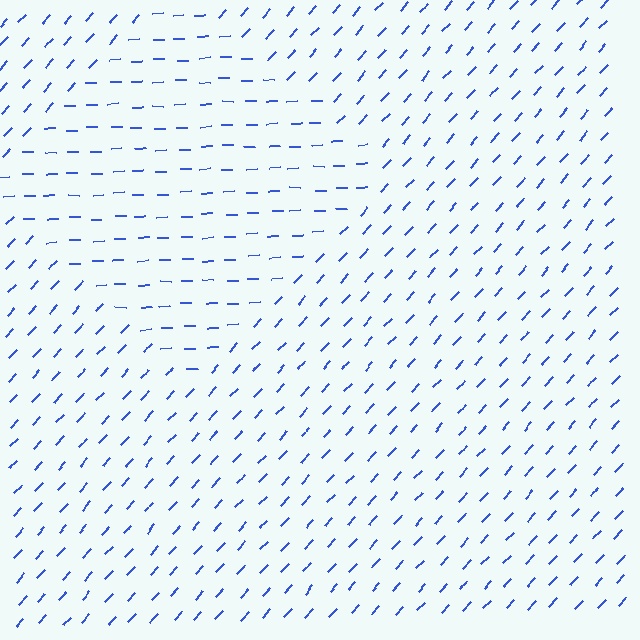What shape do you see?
I see a diamond.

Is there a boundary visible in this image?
Yes, there is a texture boundary formed by a change in line orientation.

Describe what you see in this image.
The image is filled with small blue line segments. A diamond region in the image has lines oriented differently from the surrounding lines, creating a visible texture boundary.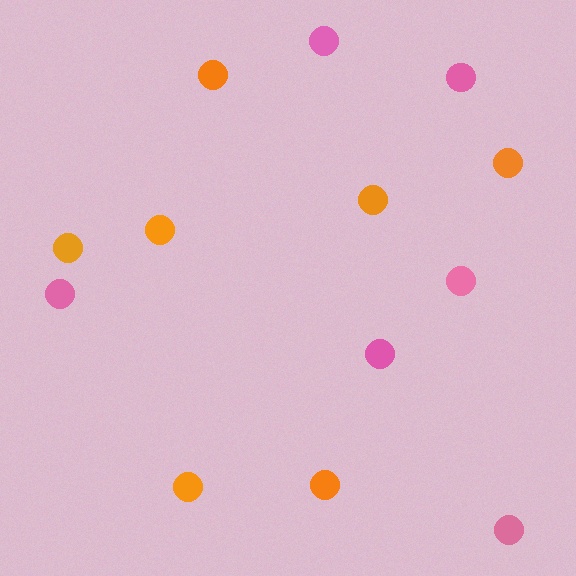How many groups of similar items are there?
There are 2 groups: one group of pink circles (6) and one group of orange circles (7).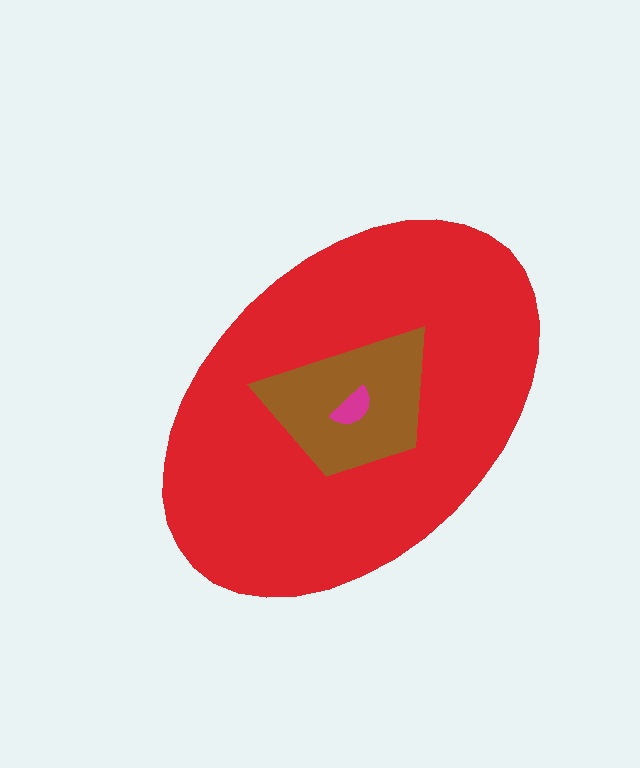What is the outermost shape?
The red ellipse.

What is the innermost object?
The magenta semicircle.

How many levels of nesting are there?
3.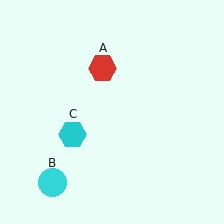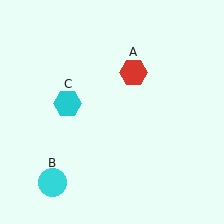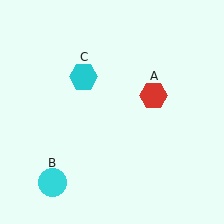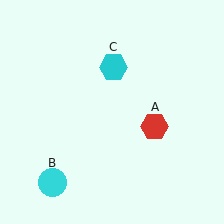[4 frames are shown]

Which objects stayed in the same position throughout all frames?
Cyan circle (object B) remained stationary.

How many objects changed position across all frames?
2 objects changed position: red hexagon (object A), cyan hexagon (object C).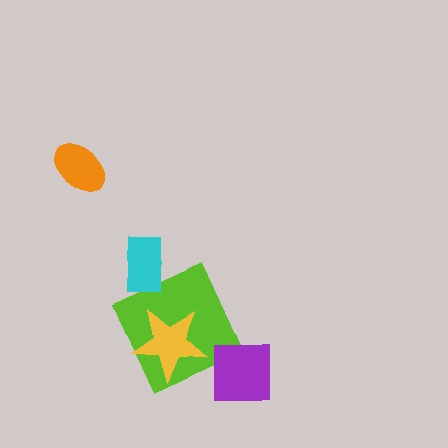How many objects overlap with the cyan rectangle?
0 objects overlap with the cyan rectangle.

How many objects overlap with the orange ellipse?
0 objects overlap with the orange ellipse.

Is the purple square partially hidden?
No, no other shape covers it.